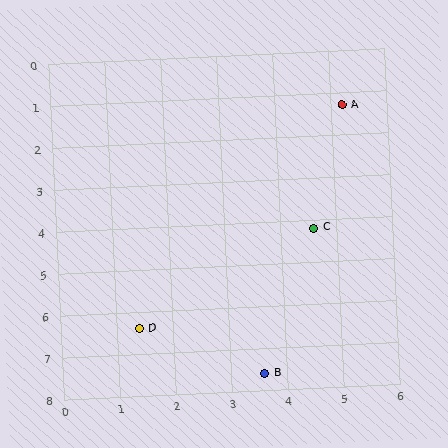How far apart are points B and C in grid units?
Points B and C are about 3.5 grid units apart.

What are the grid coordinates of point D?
Point D is at approximately (1.4, 6.4).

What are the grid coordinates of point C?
Point C is at approximately (4.6, 4.2).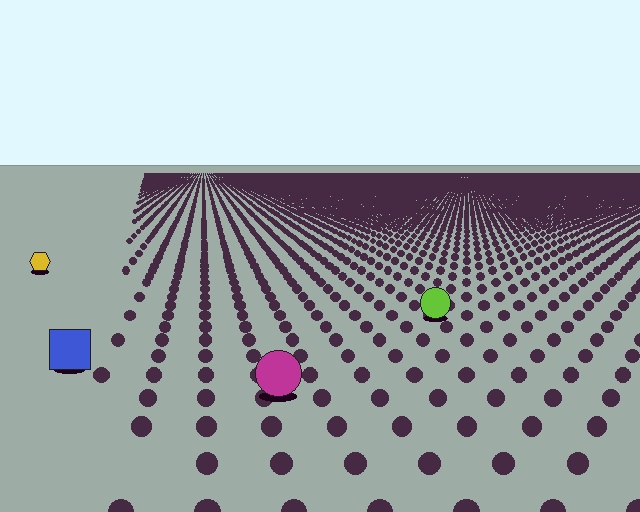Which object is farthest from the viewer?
The yellow hexagon is farthest from the viewer. It appears smaller and the ground texture around it is denser.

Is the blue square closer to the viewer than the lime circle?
Yes. The blue square is closer — you can tell from the texture gradient: the ground texture is coarser near it.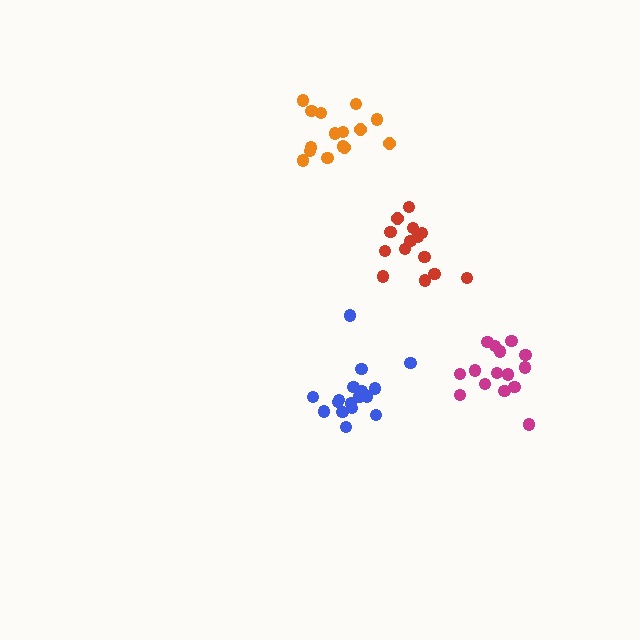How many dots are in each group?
Group 1: 14 dots, Group 2: 15 dots, Group 3: 15 dots, Group 4: 17 dots (61 total).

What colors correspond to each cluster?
The clusters are colored: red, magenta, orange, blue.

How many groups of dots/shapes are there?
There are 4 groups.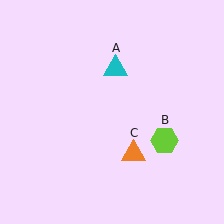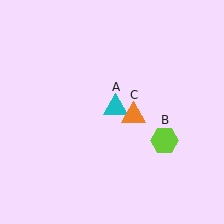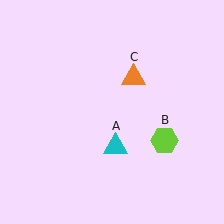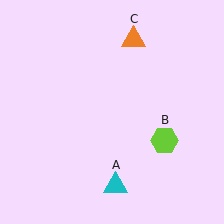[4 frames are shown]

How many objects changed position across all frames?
2 objects changed position: cyan triangle (object A), orange triangle (object C).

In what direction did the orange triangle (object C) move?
The orange triangle (object C) moved up.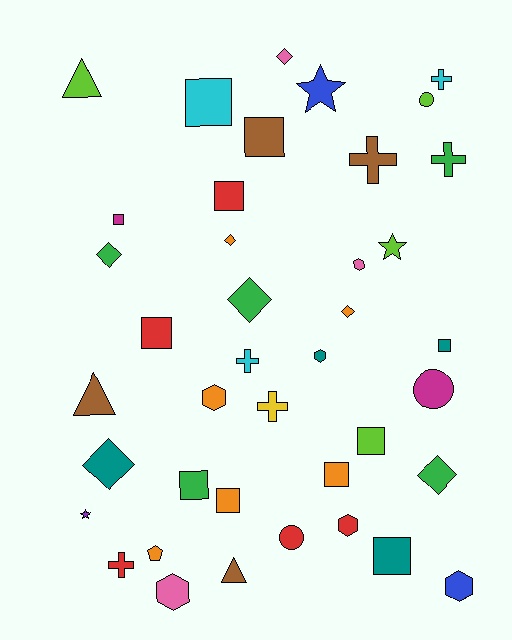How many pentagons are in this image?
There is 1 pentagon.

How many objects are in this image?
There are 40 objects.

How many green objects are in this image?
There are 5 green objects.